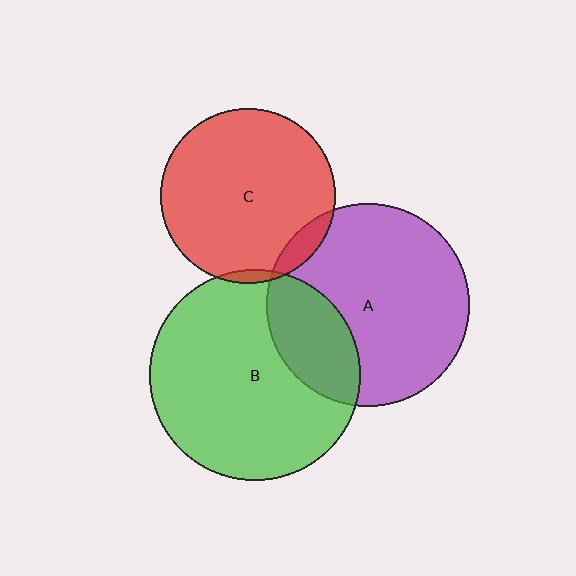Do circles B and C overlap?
Yes.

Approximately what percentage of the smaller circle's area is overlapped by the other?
Approximately 5%.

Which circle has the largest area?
Circle B (green).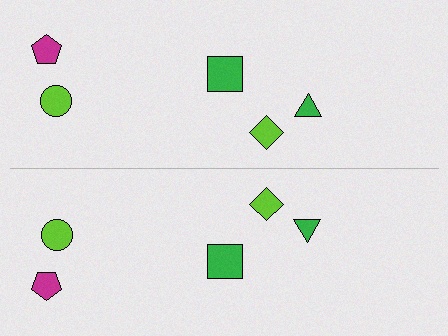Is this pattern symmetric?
Yes, this pattern has bilateral (reflection) symmetry.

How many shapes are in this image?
There are 10 shapes in this image.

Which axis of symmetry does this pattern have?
The pattern has a horizontal axis of symmetry running through the center of the image.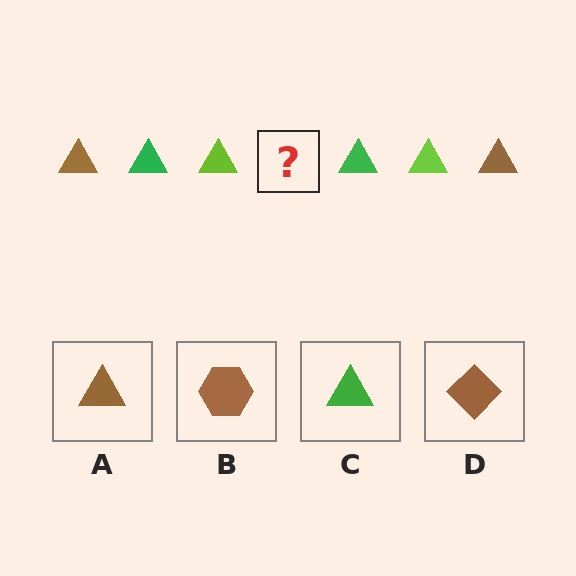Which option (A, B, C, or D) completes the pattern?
A.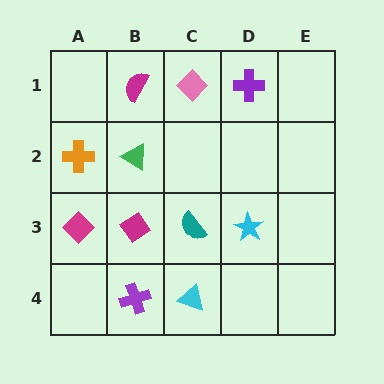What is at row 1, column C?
A pink diamond.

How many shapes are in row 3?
4 shapes.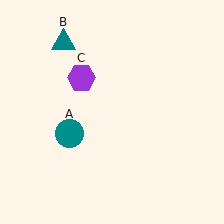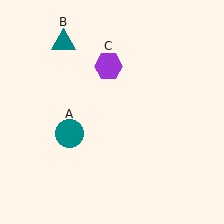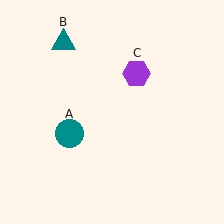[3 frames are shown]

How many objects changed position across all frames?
1 object changed position: purple hexagon (object C).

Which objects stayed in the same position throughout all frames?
Teal circle (object A) and teal triangle (object B) remained stationary.